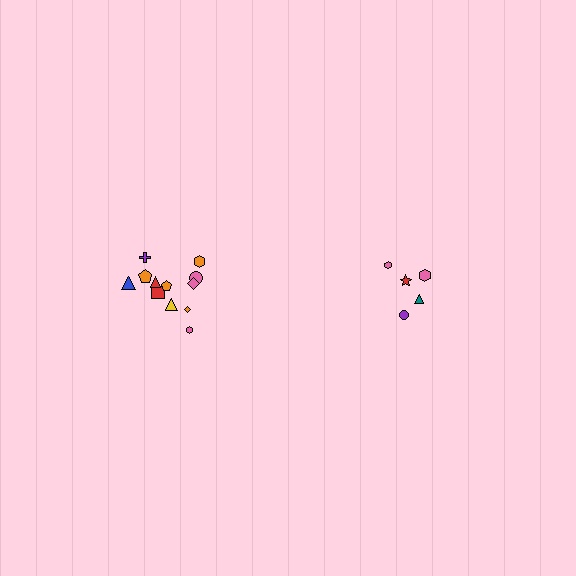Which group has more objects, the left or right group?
The left group.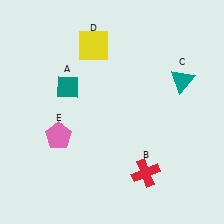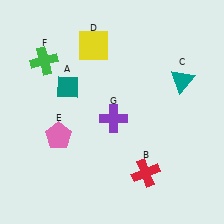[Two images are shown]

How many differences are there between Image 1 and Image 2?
There are 2 differences between the two images.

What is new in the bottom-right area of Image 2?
A purple cross (G) was added in the bottom-right area of Image 2.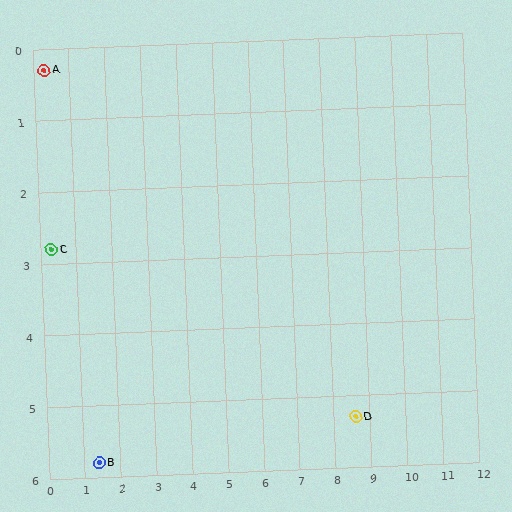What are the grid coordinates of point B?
Point B is at approximately (1.4, 5.8).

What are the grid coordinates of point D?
Point D is at approximately (8.6, 5.3).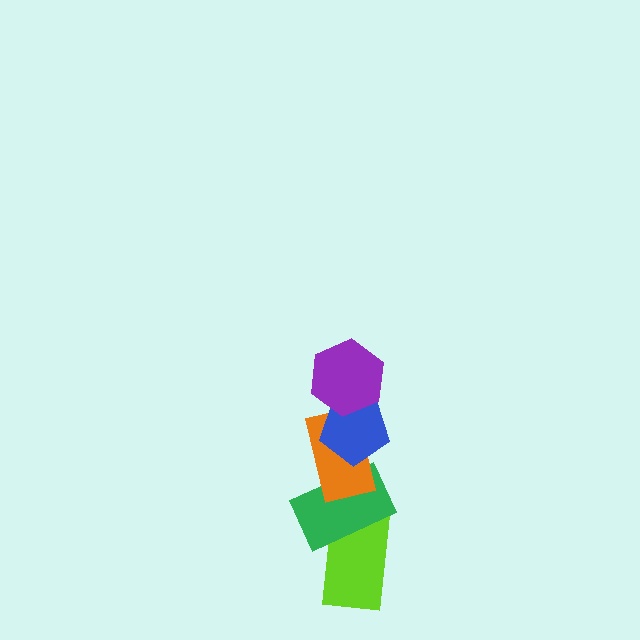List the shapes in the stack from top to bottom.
From top to bottom: the purple hexagon, the blue pentagon, the orange rectangle, the green rectangle, the lime rectangle.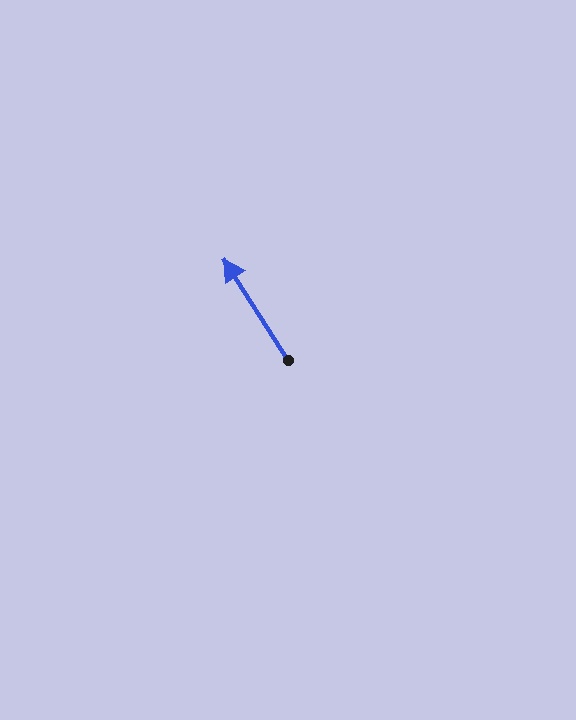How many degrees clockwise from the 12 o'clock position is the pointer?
Approximately 328 degrees.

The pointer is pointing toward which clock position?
Roughly 11 o'clock.